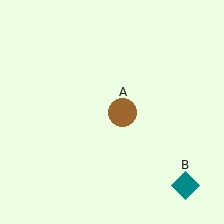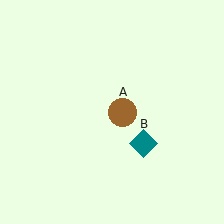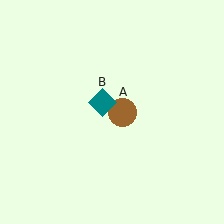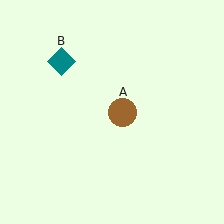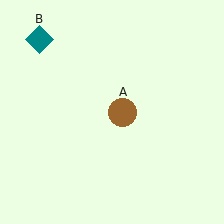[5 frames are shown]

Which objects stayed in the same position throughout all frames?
Brown circle (object A) remained stationary.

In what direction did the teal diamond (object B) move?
The teal diamond (object B) moved up and to the left.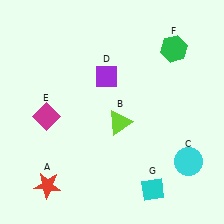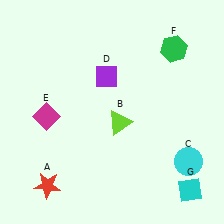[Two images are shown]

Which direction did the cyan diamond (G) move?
The cyan diamond (G) moved right.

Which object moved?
The cyan diamond (G) moved right.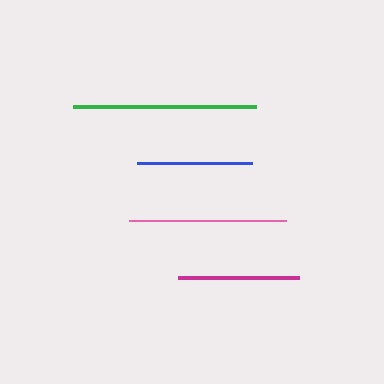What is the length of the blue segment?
The blue segment is approximately 115 pixels long.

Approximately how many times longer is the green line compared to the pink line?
The green line is approximately 1.2 times the length of the pink line.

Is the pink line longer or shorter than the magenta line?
The pink line is longer than the magenta line.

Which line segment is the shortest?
The blue line is the shortest at approximately 115 pixels.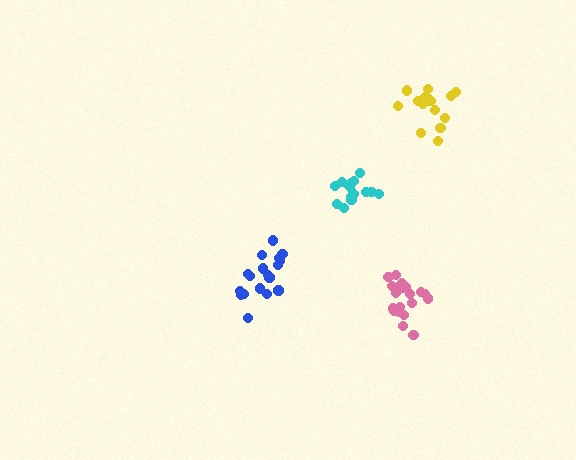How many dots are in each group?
Group 1: 20 dots, Group 2: 19 dots, Group 3: 16 dots, Group 4: 15 dots (70 total).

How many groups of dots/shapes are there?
There are 4 groups.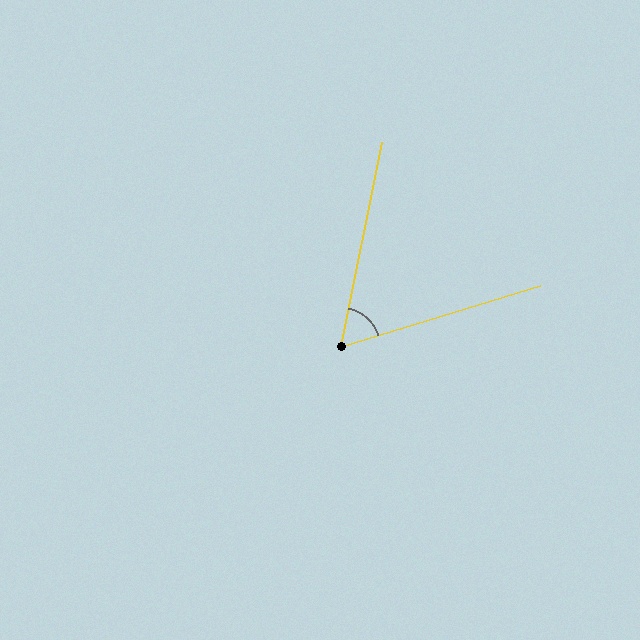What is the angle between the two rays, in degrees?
Approximately 61 degrees.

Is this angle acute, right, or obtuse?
It is acute.